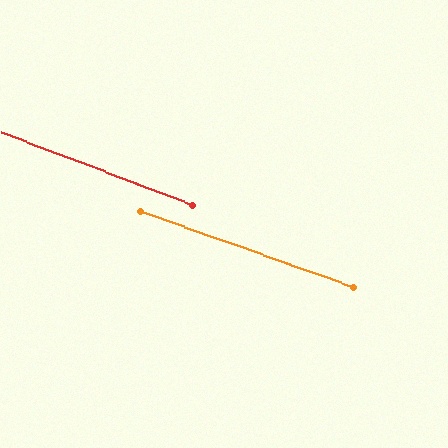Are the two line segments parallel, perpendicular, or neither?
Parallel — their directions differ by only 1.2°.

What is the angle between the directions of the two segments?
Approximately 1 degree.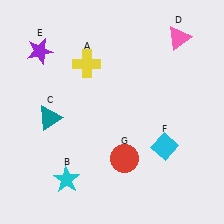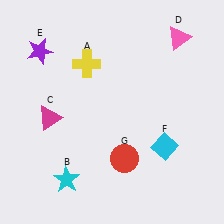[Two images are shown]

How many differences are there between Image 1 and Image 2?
There is 1 difference between the two images.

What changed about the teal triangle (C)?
In Image 1, C is teal. In Image 2, it changed to magenta.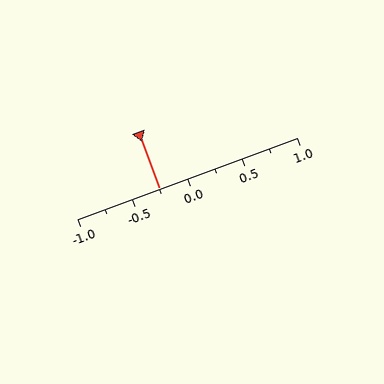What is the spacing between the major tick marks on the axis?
The major ticks are spaced 0.5 apart.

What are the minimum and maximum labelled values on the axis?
The axis runs from -1.0 to 1.0.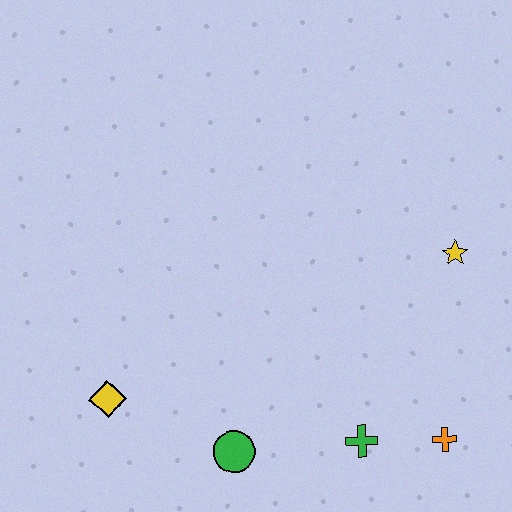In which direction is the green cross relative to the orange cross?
The green cross is to the left of the orange cross.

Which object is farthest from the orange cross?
The yellow diamond is farthest from the orange cross.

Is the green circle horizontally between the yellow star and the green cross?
No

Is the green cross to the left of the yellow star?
Yes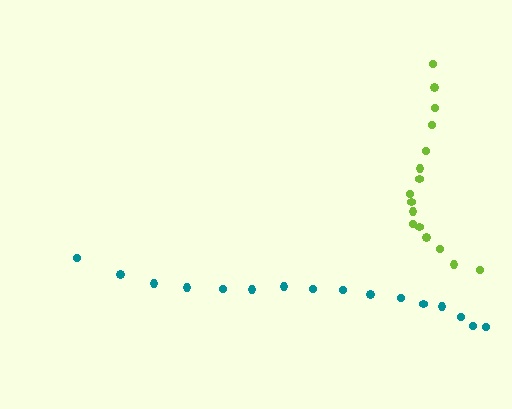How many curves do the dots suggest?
There are 2 distinct paths.